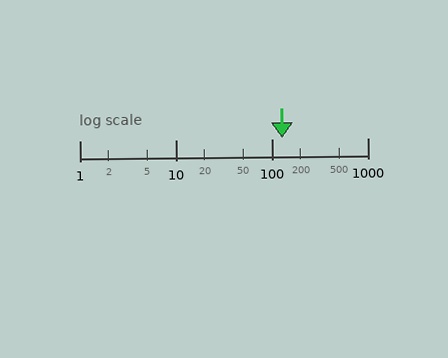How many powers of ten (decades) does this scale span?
The scale spans 3 decades, from 1 to 1000.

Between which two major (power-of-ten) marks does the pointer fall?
The pointer is between 100 and 1000.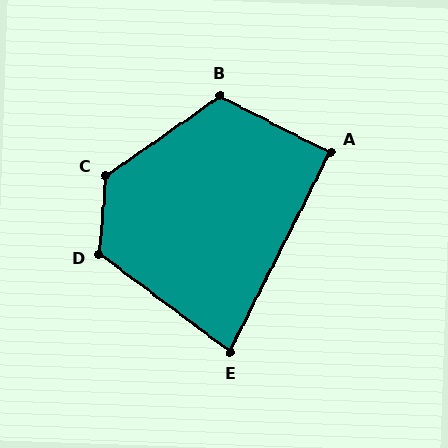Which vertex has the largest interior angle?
C, at approximately 129 degrees.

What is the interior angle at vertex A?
Approximately 90 degrees (approximately right).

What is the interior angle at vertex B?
Approximately 118 degrees (obtuse).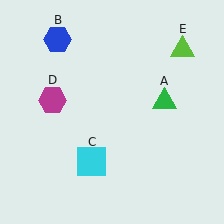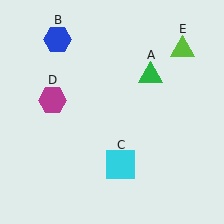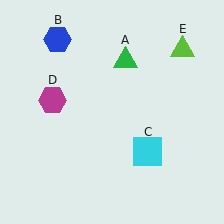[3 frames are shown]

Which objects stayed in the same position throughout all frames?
Blue hexagon (object B) and magenta hexagon (object D) and lime triangle (object E) remained stationary.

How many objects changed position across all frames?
2 objects changed position: green triangle (object A), cyan square (object C).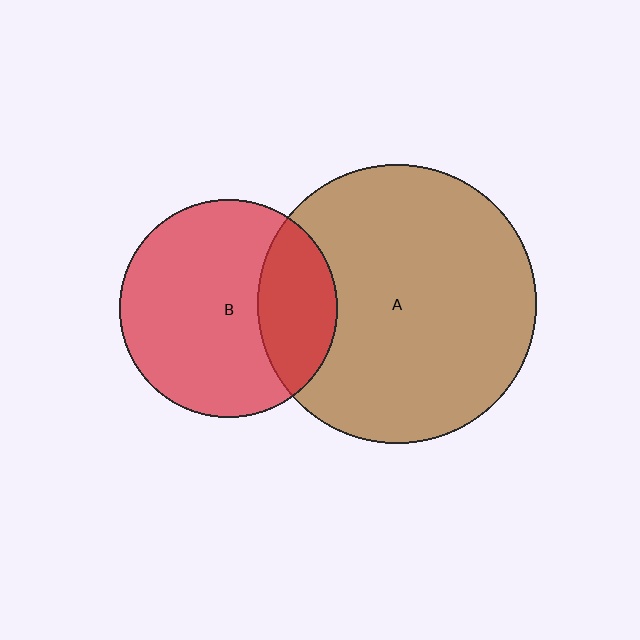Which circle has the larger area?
Circle A (brown).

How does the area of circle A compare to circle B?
Approximately 1.6 times.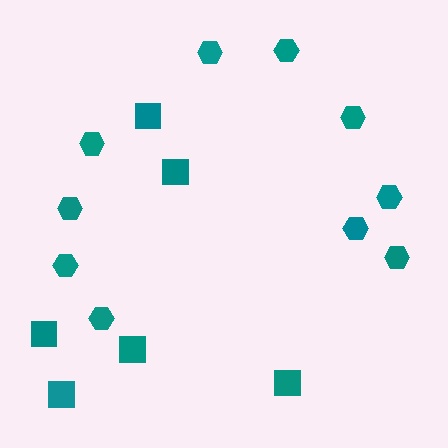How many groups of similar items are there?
There are 2 groups: one group of squares (6) and one group of hexagons (10).